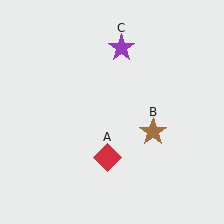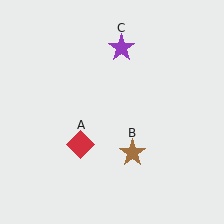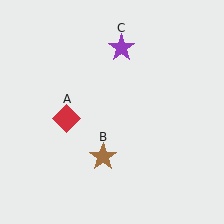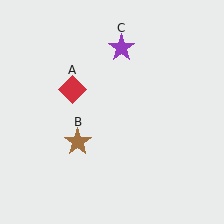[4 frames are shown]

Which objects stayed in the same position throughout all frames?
Purple star (object C) remained stationary.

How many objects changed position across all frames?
2 objects changed position: red diamond (object A), brown star (object B).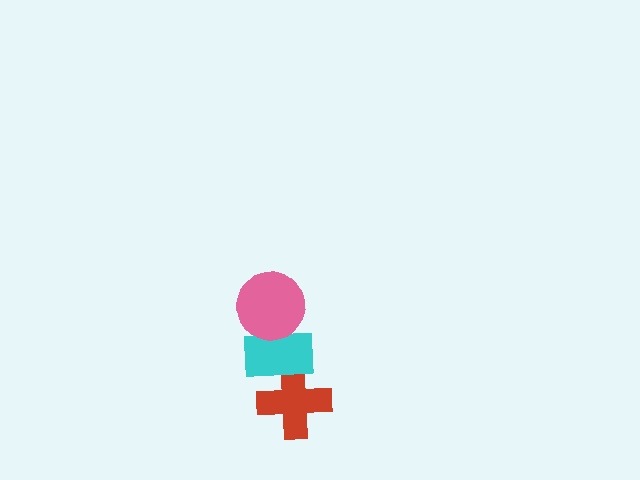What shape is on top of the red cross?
The cyan rectangle is on top of the red cross.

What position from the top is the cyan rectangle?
The cyan rectangle is 2nd from the top.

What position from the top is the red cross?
The red cross is 3rd from the top.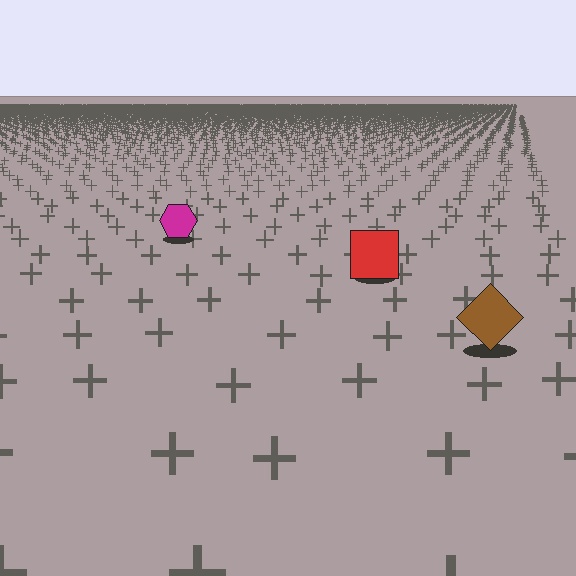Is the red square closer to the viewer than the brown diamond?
No. The brown diamond is closer — you can tell from the texture gradient: the ground texture is coarser near it.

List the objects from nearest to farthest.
From nearest to farthest: the brown diamond, the red square, the magenta hexagon.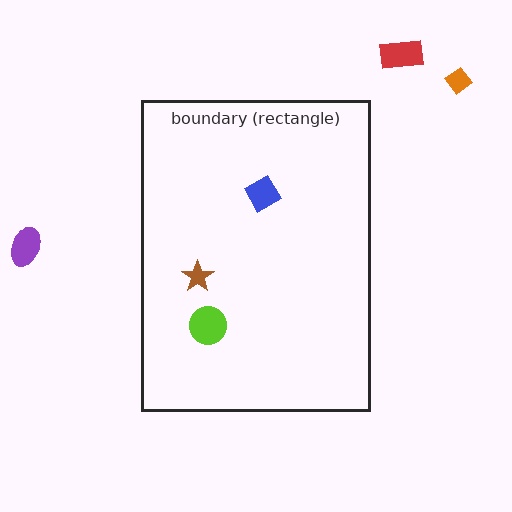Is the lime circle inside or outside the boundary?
Inside.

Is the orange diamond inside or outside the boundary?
Outside.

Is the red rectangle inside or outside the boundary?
Outside.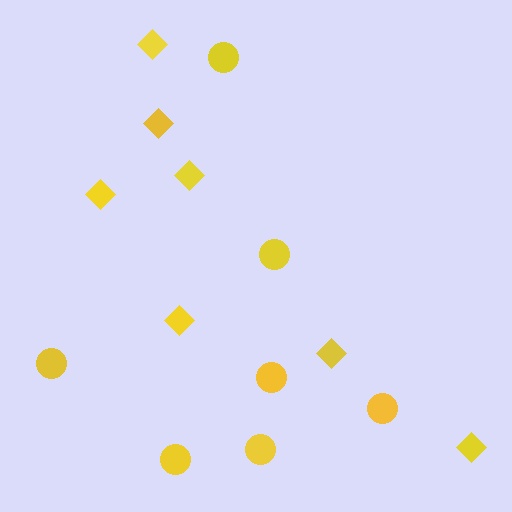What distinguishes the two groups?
There are 2 groups: one group of diamonds (7) and one group of circles (7).